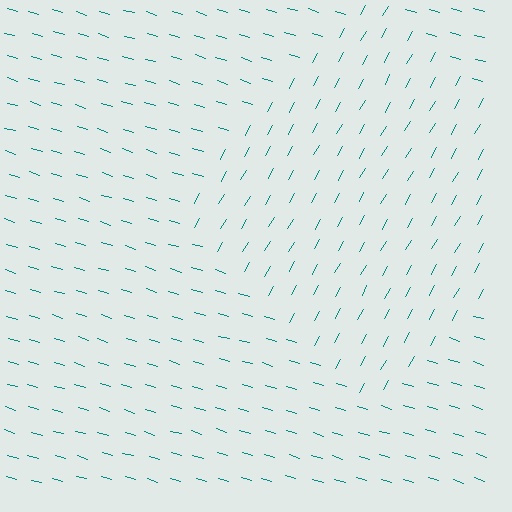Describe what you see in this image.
The image is filled with small teal line segments. A diamond region in the image has lines oriented differently from the surrounding lines, creating a visible texture boundary.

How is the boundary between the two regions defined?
The boundary is defined purely by a change in line orientation (approximately 78 degrees difference). All lines are the same color and thickness.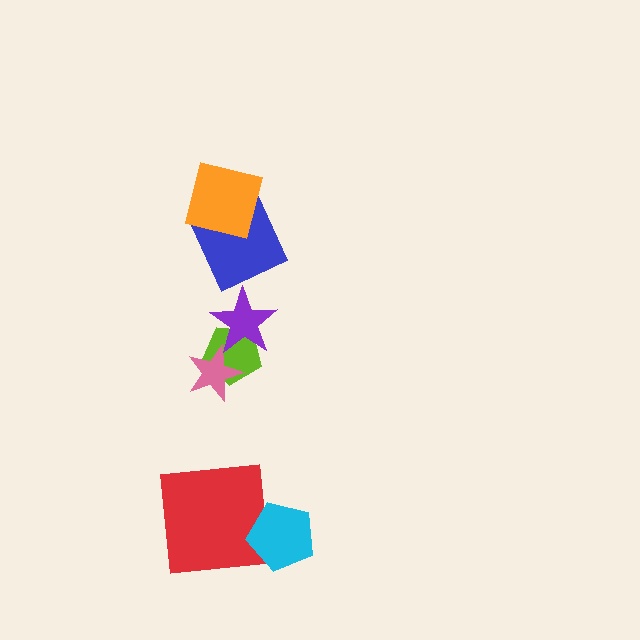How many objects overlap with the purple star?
2 objects overlap with the purple star.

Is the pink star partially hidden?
Yes, it is partially covered by another shape.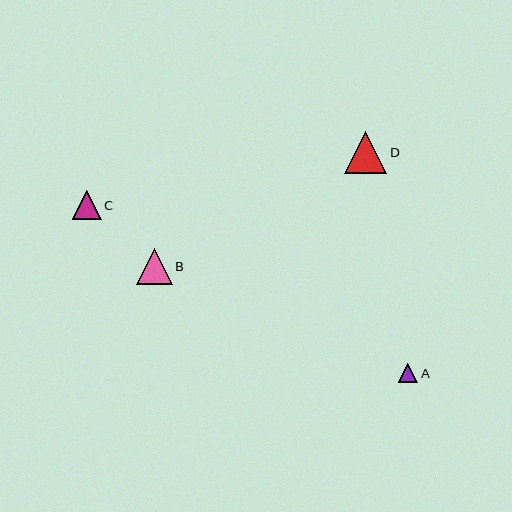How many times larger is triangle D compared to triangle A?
Triangle D is approximately 2.1 times the size of triangle A.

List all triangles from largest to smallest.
From largest to smallest: D, B, C, A.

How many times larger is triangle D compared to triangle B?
Triangle D is approximately 1.2 times the size of triangle B.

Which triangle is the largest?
Triangle D is the largest with a size of approximately 42 pixels.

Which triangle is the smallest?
Triangle A is the smallest with a size of approximately 20 pixels.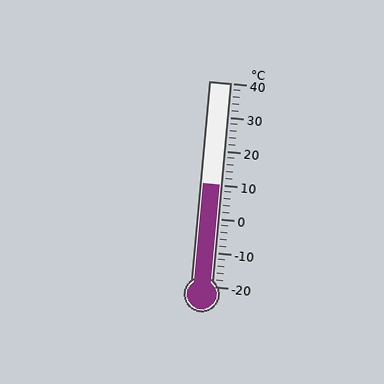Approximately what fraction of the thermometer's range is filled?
The thermometer is filled to approximately 50% of its range.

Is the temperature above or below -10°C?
The temperature is above -10°C.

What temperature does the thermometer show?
The thermometer shows approximately 10°C.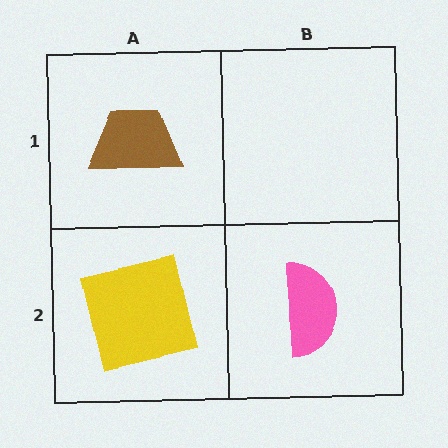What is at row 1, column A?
A brown trapezoid.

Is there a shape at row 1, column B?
No, that cell is empty.